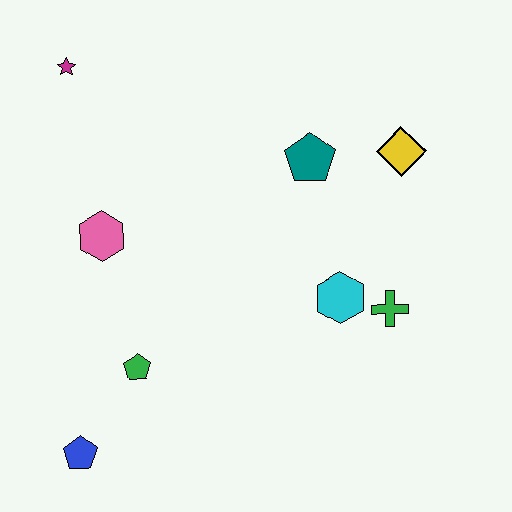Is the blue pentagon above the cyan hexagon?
No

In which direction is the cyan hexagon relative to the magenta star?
The cyan hexagon is to the right of the magenta star.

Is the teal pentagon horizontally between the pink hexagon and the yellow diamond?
Yes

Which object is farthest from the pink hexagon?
The yellow diamond is farthest from the pink hexagon.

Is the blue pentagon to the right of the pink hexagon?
No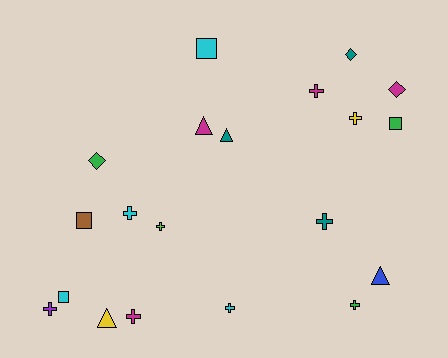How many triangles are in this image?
There are 4 triangles.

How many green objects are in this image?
There are 3 green objects.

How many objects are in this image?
There are 20 objects.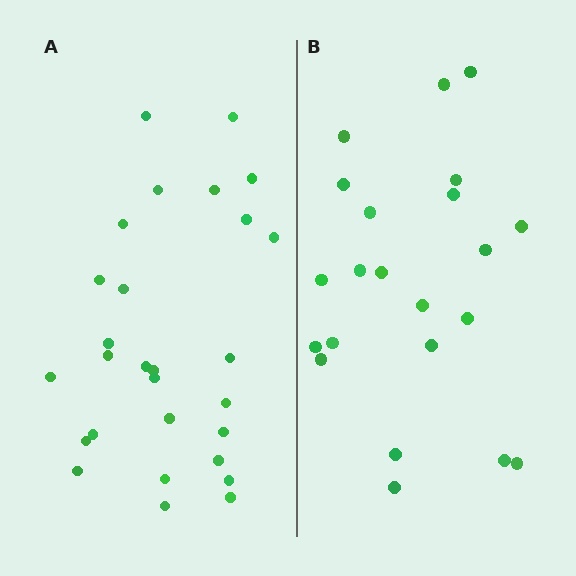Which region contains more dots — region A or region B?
Region A (the left region) has more dots.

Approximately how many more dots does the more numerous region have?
Region A has about 6 more dots than region B.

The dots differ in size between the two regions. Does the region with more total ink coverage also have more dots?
No. Region B has more total ink coverage because its dots are larger, but region A actually contains more individual dots. Total area can be misleading — the number of items is what matters here.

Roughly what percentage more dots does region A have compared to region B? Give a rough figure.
About 25% more.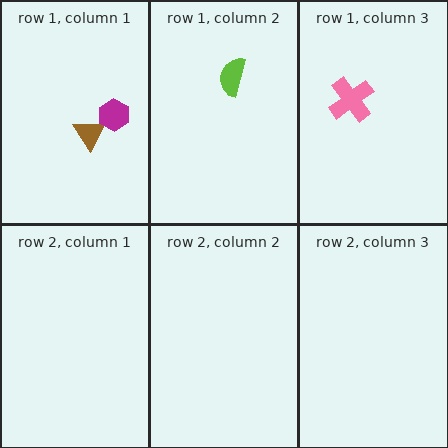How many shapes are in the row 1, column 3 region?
1.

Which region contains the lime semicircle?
The row 1, column 2 region.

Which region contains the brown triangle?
The row 1, column 1 region.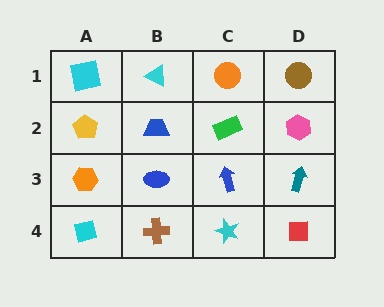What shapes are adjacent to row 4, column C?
A blue arrow (row 3, column C), a brown cross (row 4, column B), a red square (row 4, column D).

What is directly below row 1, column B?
A blue trapezoid.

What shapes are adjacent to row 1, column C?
A green rectangle (row 2, column C), a cyan triangle (row 1, column B), a brown circle (row 1, column D).